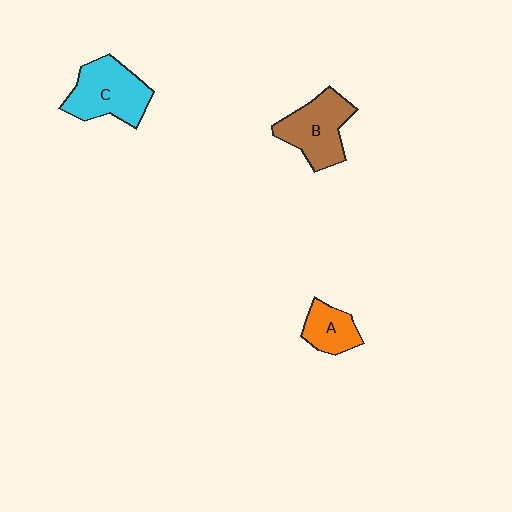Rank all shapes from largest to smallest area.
From largest to smallest: C (cyan), B (brown), A (orange).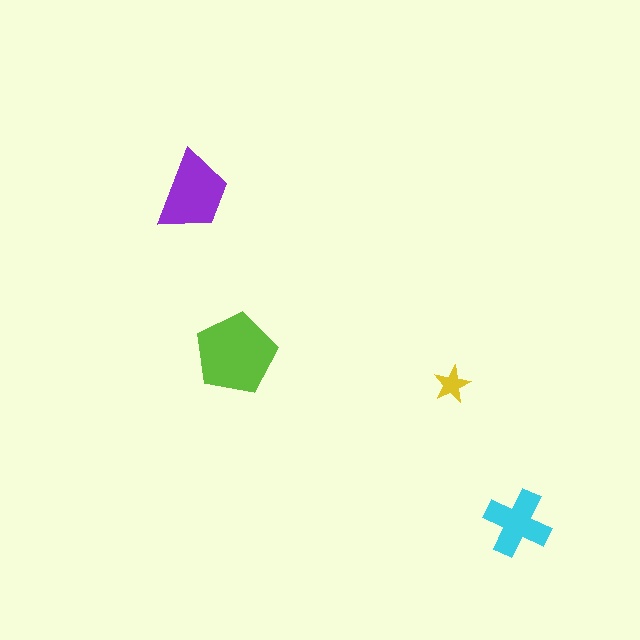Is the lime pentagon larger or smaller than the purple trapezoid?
Larger.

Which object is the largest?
The lime pentagon.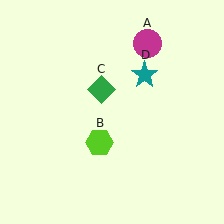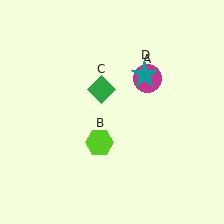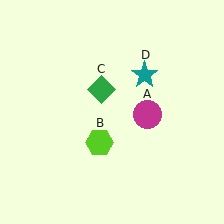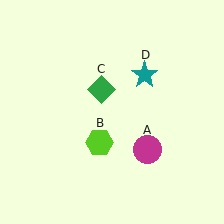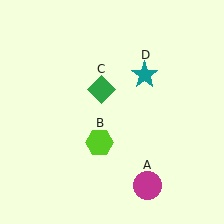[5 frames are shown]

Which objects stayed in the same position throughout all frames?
Lime hexagon (object B) and green diamond (object C) and teal star (object D) remained stationary.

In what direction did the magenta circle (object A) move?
The magenta circle (object A) moved down.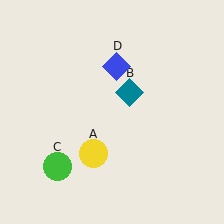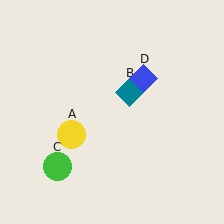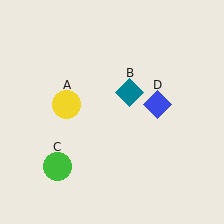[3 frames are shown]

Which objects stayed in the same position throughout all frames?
Teal diamond (object B) and green circle (object C) remained stationary.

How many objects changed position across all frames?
2 objects changed position: yellow circle (object A), blue diamond (object D).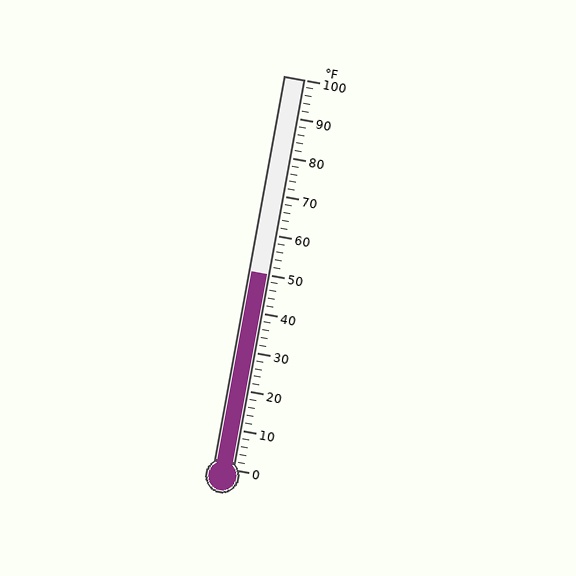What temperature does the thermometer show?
The thermometer shows approximately 50°F.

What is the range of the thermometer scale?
The thermometer scale ranges from 0°F to 100°F.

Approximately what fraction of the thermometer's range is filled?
The thermometer is filled to approximately 50% of its range.